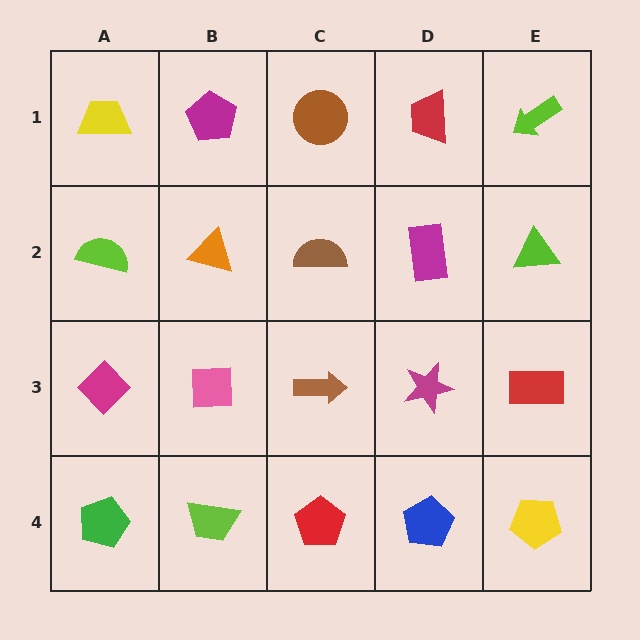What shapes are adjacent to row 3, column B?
An orange triangle (row 2, column B), a lime trapezoid (row 4, column B), a magenta diamond (row 3, column A), a brown arrow (row 3, column C).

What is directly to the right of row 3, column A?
A pink square.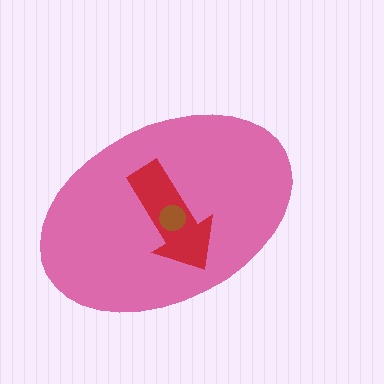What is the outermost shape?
The pink ellipse.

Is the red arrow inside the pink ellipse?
Yes.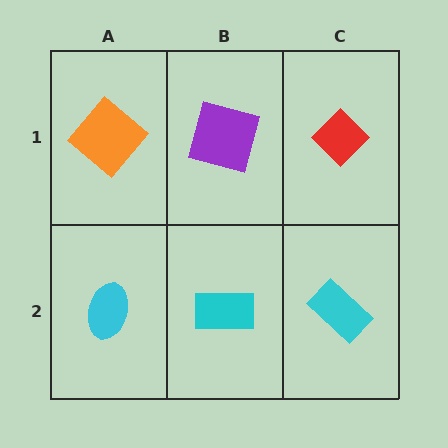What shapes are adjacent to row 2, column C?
A red diamond (row 1, column C), a cyan rectangle (row 2, column B).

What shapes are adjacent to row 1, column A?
A cyan ellipse (row 2, column A), a purple square (row 1, column B).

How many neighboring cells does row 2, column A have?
2.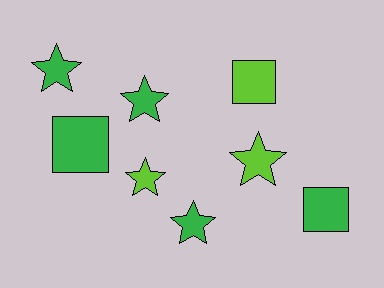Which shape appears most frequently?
Star, with 5 objects.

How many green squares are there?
There are 2 green squares.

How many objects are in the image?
There are 8 objects.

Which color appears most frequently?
Green, with 5 objects.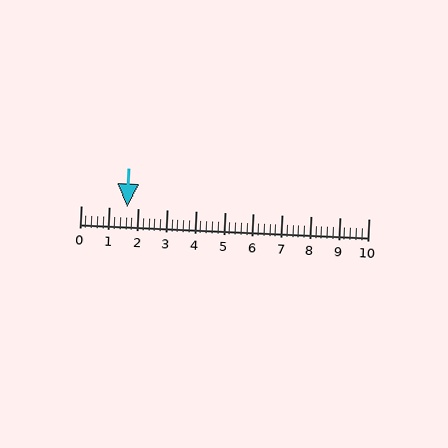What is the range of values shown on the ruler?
The ruler shows values from 0 to 10.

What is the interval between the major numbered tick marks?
The major tick marks are spaced 1 units apart.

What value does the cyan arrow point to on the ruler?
The cyan arrow points to approximately 1.6.